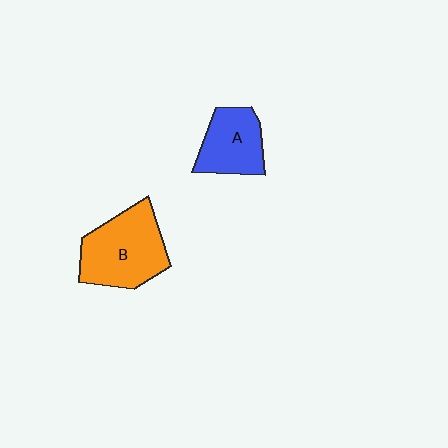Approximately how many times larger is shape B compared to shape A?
Approximately 1.5 times.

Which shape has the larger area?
Shape B (orange).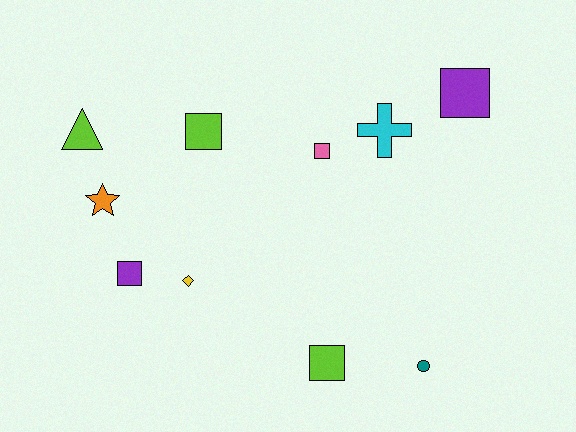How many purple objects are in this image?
There are 2 purple objects.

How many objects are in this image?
There are 10 objects.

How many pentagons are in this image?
There are no pentagons.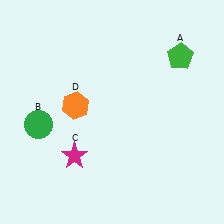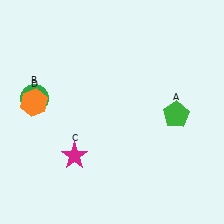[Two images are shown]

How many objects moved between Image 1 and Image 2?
3 objects moved between the two images.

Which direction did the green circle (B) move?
The green circle (B) moved up.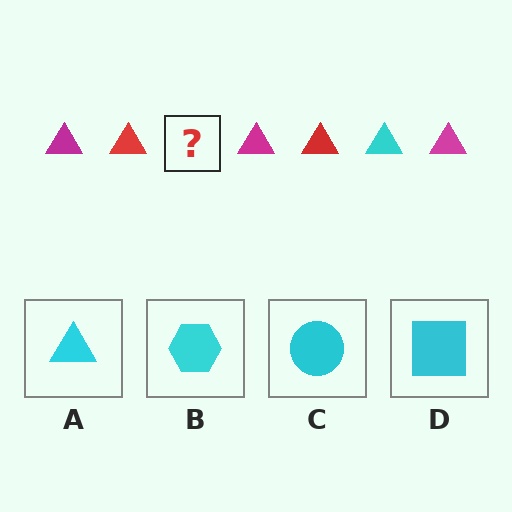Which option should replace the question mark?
Option A.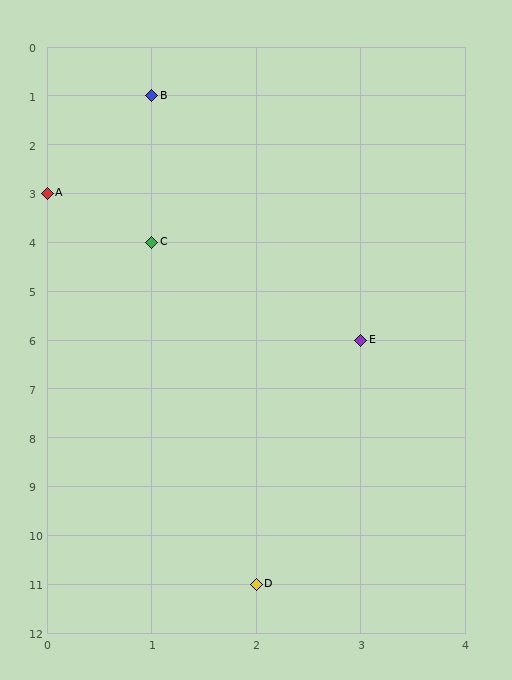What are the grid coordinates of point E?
Point E is at grid coordinates (3, 6).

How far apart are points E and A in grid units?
Points E and A are 3 columns and 3 rows apart (about 4.2 grid units diagonally).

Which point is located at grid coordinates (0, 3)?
Point A is at (0, 3).